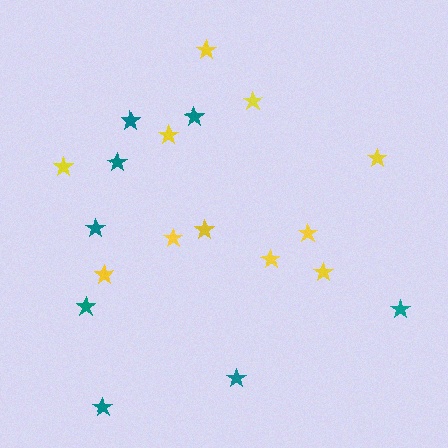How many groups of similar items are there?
There are 2 groups: one group of yellow stars (11) and one group of teal stars (8).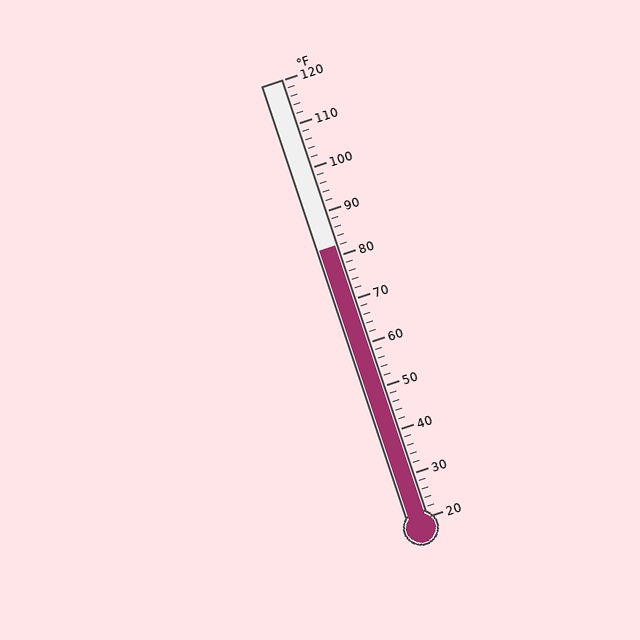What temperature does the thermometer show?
The thermometer shows approximately 82°F.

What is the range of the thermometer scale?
The thermometer scale ranges from 20°F to 120°F.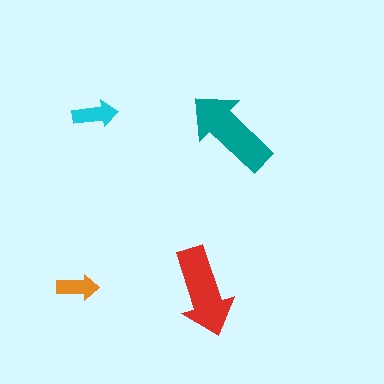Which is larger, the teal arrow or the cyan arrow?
The teal one.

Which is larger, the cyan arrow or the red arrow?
The red one.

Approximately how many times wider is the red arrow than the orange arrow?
About 2 times wider.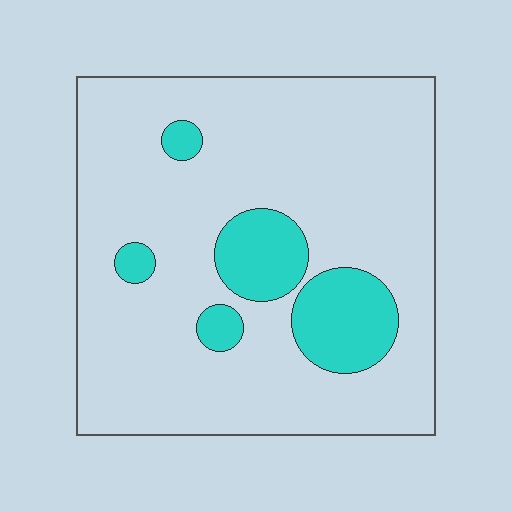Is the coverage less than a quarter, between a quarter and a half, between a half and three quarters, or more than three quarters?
Less than a quarter.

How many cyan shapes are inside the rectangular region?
5.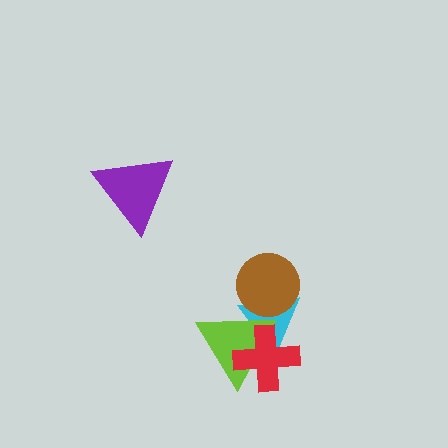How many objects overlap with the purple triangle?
0 objects overlap with the purple triangle.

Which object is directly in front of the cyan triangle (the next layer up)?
The brown circle is directly in front of the cyan triangle.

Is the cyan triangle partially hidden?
Yes, it is partially covered by another shape.